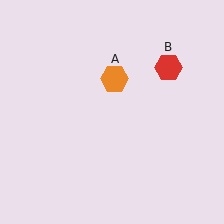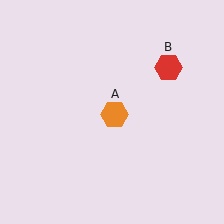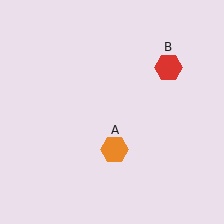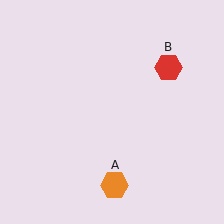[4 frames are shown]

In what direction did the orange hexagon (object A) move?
The orange hexagon (object A) moved down.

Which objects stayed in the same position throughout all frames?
Red hexagon (object B) remained stationary.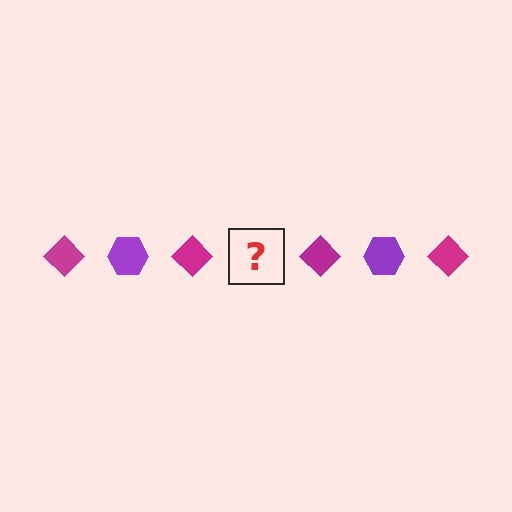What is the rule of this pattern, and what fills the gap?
The rule is that the pattern alternates between magenta diamond and purple hexagon. The gap should be filled with a purple hexagon.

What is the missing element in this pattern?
The missing element is a purple hexagon.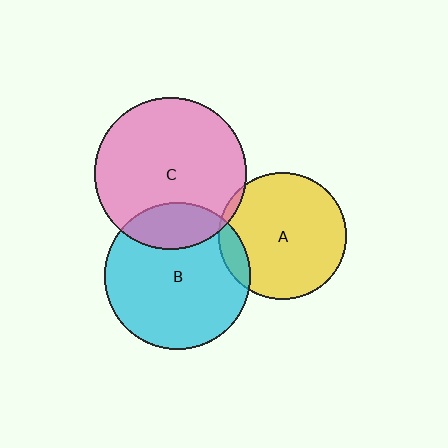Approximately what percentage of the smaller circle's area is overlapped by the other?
Approximately 20%.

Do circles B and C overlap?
Yes.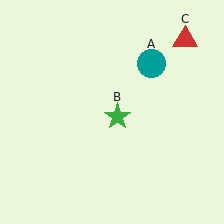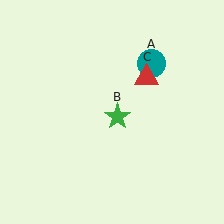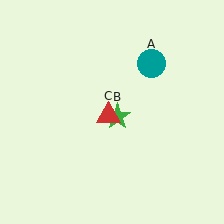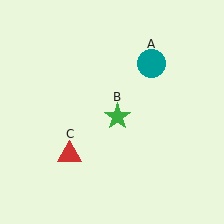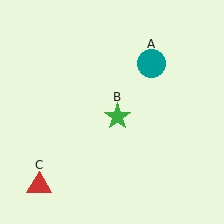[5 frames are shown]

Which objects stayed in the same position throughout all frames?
Teal circle (object A) and green star (object B) remained stationary.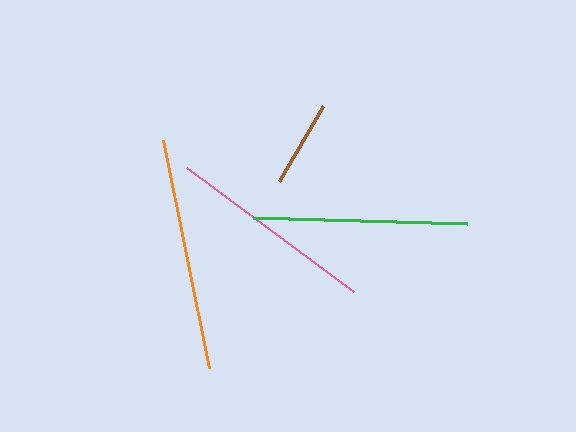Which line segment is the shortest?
The brown line is the shortest at approximately 86 pixels.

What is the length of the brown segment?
The brown segment is approximately 86 pixels long.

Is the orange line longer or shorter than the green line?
The orange line is longer than the green line.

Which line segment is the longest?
The orange line is the longest at approximately 233 pixels.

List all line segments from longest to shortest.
From longest to shortest: orange, green, pink, brown.